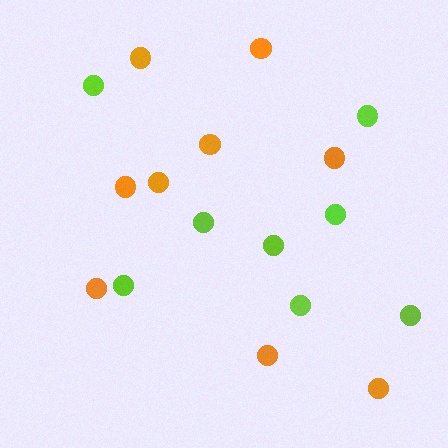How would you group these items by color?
There are 2 groups: one group of lime circles (8) and one group of orange circles (9).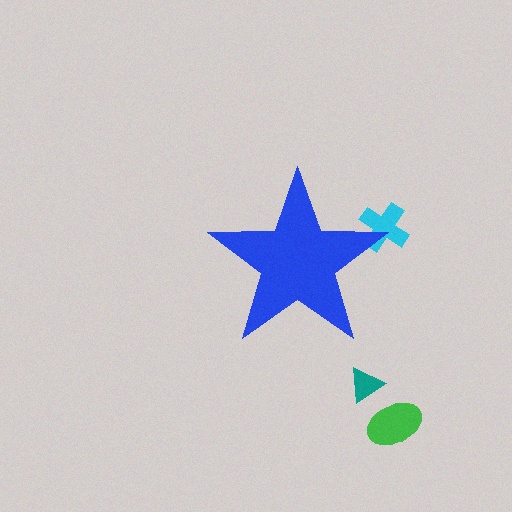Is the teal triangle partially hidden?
No, the teal triangle is fully visible.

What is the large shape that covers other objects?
A blue star.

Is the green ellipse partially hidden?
No, the green ellipse is fully visible.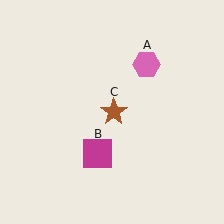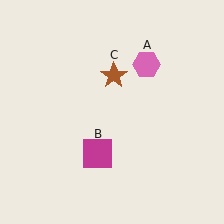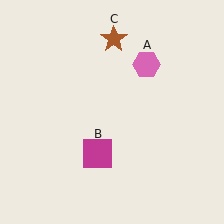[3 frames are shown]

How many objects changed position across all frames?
1 object changed position: brown star (object C).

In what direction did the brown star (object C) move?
The brown star (object C) moved up.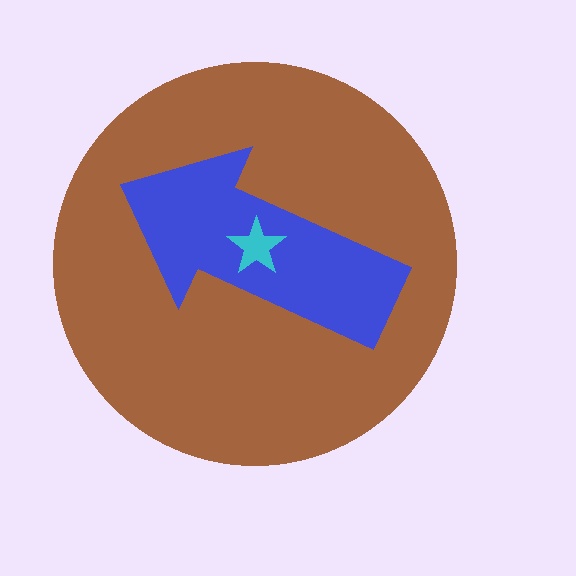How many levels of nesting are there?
3.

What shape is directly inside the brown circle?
The blue arrow.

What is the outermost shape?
The brown circle.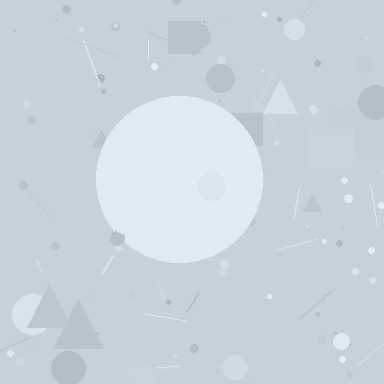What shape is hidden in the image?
A circle is hidden in the image.